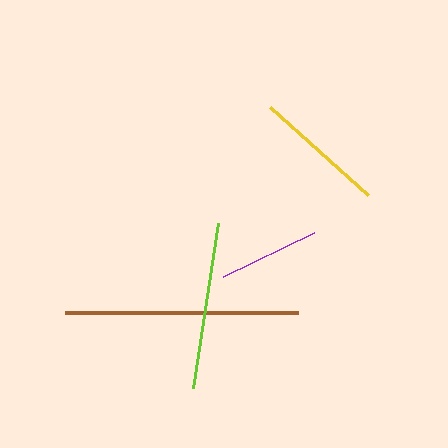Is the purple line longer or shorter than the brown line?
The brown line is longer than the purple line.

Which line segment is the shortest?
The purple line is the shortest at approximately 101 pixels.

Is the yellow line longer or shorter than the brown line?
The brown line is longer than the yellow line.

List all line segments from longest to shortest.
From longest to shortest: brown, lime, yellow, purple.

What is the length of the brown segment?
The brown segment is approximately 232 pixels long.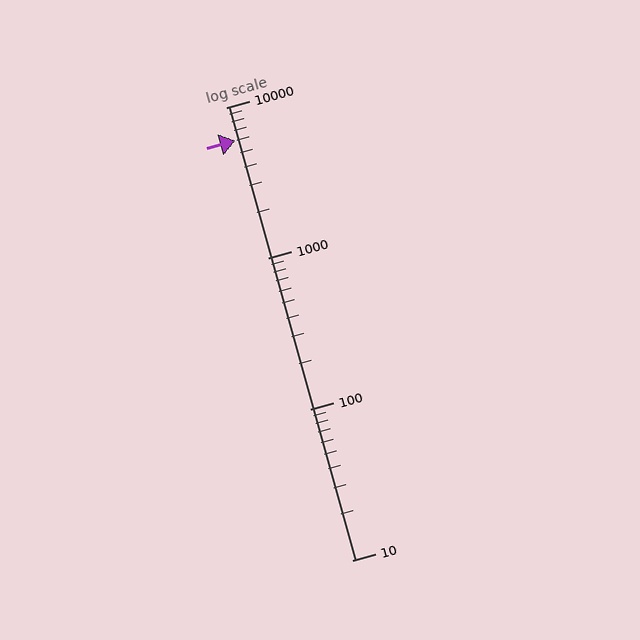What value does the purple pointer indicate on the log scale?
The pointer indicates approximately 6000.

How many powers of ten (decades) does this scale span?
The scale spans 3 decades, from 10 to 10000.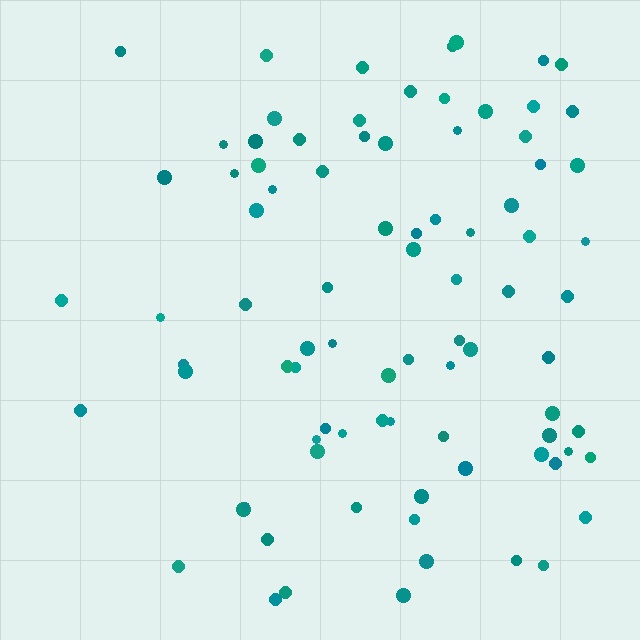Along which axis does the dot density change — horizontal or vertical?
Horizontal.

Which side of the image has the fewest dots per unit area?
The left.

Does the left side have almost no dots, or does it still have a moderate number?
Still a moderate number, just noticeably fewer than the right.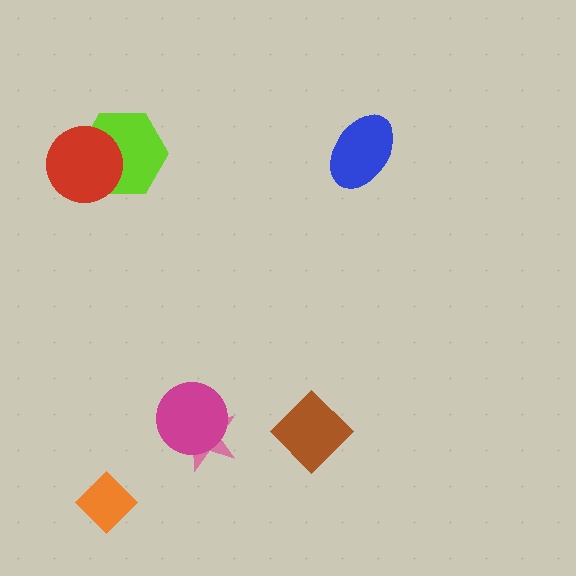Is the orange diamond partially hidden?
No, no other shape covers it.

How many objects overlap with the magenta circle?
1 object overlaps with the magenta circle.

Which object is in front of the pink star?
The magenta circle is in front of the pink star.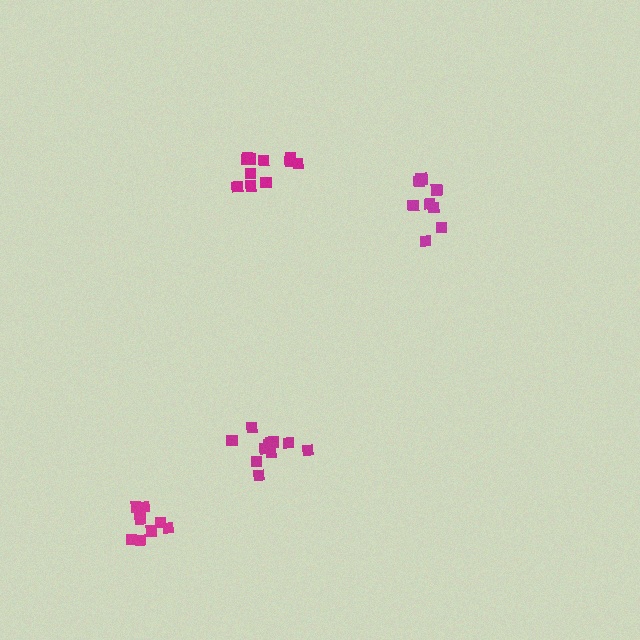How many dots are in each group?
Group 1: 10 dots, Group 2: 11 dots, Group 3: 11 dots, Group 4: 9 dots (41 total).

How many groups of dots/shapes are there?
There are 4 groups.